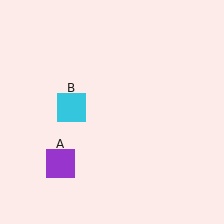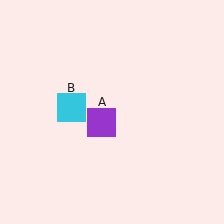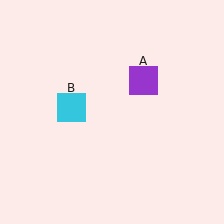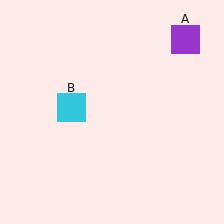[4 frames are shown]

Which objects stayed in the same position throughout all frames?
Cyan square (object B) remained stationary.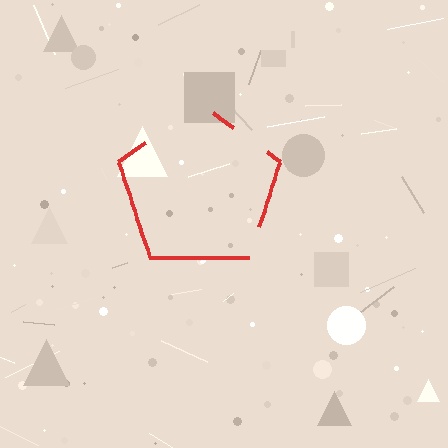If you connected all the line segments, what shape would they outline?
They would outline a pentagon.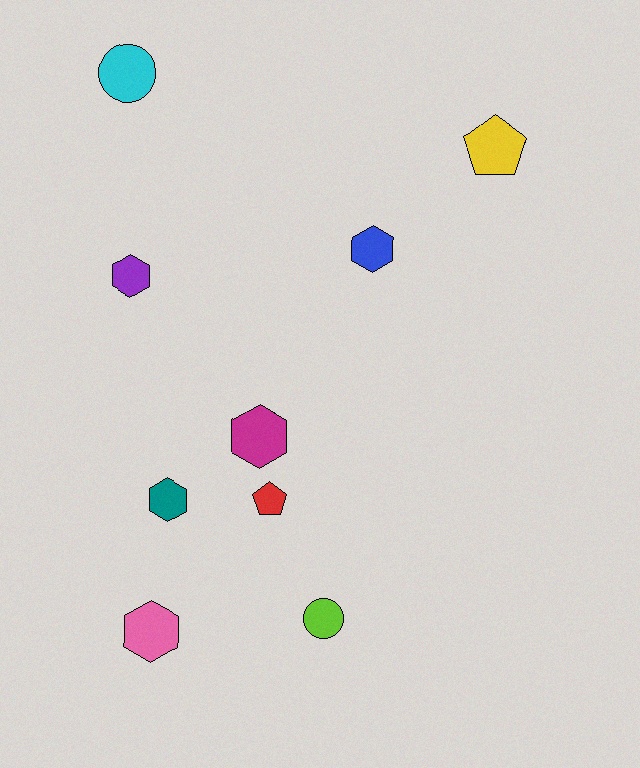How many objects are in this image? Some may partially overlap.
There are 9 objects.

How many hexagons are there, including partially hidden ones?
There are 5 hexagons.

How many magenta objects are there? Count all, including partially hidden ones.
There is 1 magenta object.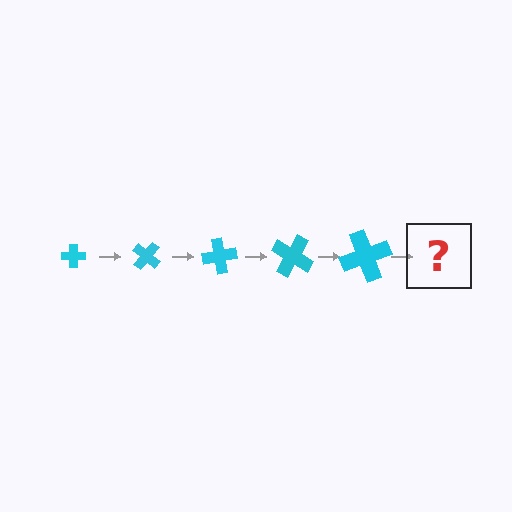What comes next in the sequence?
The next element should be a cross, larger than the previous one and rotated 200 degrees from the start.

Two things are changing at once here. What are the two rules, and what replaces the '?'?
The two rules are that the cross grows larger each step and it rotates 40 degrees each step. The '?' should be a cross, larger than the previous one and rotated 200 degrees from the start.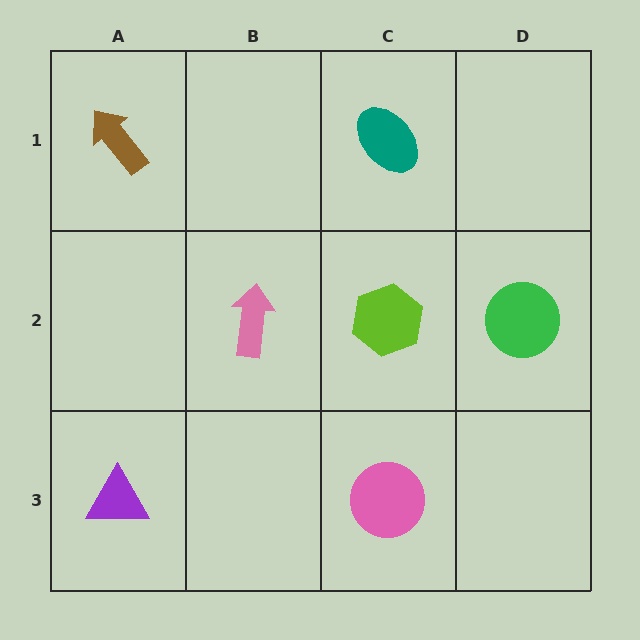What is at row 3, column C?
A pink circle.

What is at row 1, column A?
A brown arrow.